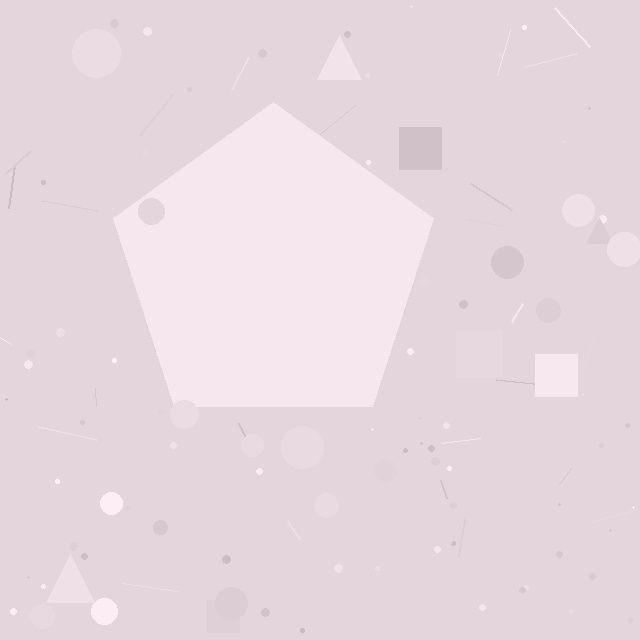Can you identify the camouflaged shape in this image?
The camouflaged shape is a pentagon.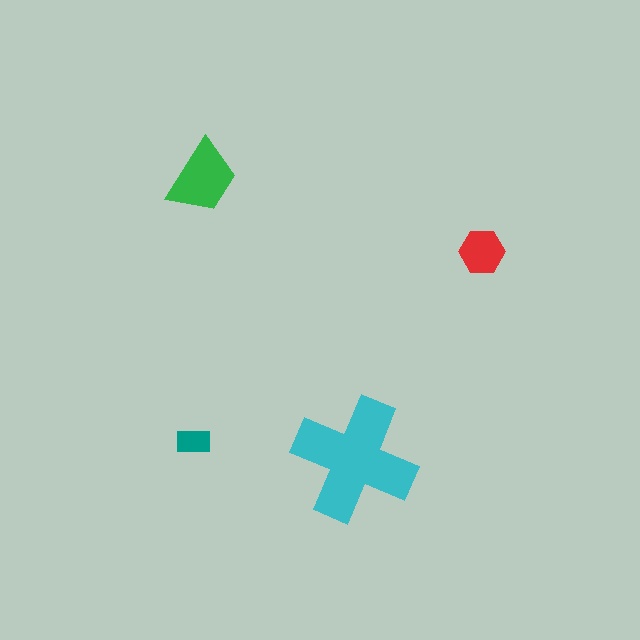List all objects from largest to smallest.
The cyan cross, the green trapezoid, the red hexagon, the teal rectangle.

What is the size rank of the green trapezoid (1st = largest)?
2nd.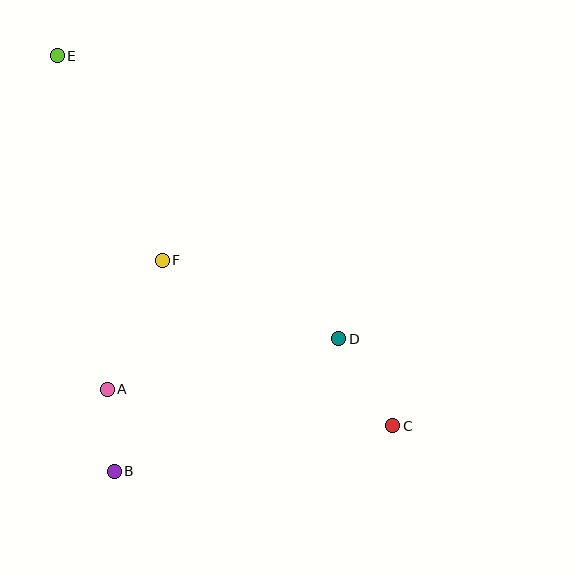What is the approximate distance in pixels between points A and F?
The distance between A and F is approximately 140 pixels.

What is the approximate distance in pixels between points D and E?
The distance between D and E is approximately 399 pixels.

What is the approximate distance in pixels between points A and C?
The distance between A and C is approximately 287 pixels.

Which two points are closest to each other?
Points A and B are closest to each other.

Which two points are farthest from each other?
Points C and E are farthest from each other.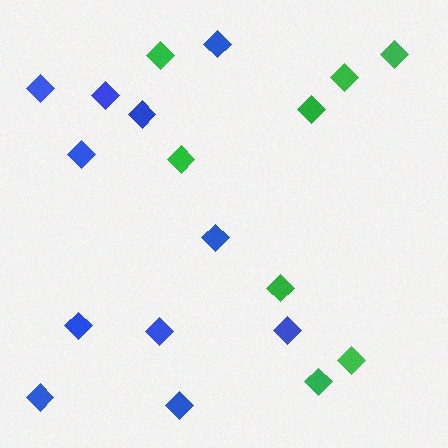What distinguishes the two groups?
There are 2 groups: one group of blue diamonds (11) and one group of green diamonds (8).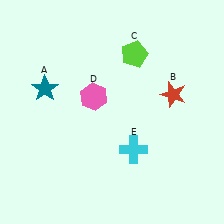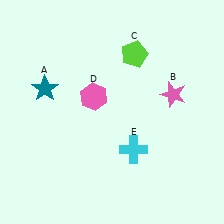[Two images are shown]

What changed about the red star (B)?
In Image 1, B is red. In Image 2, it changed to pink.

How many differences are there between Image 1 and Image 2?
There is 1 difference between the two images.